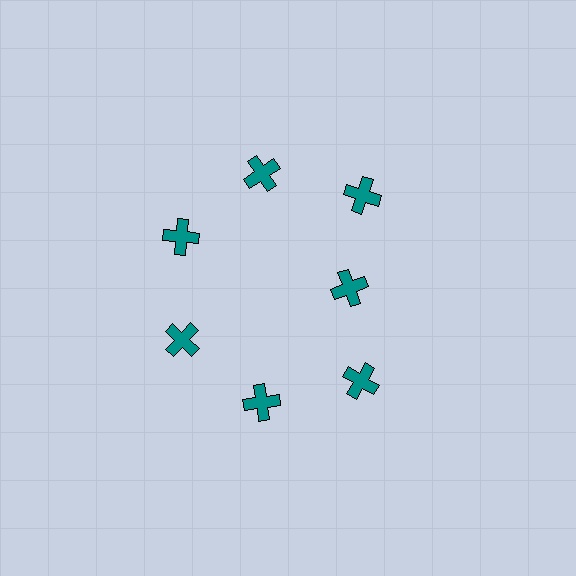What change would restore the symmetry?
The symmetry would be restored by moving it outward, back onto the ring so that all 7 crosses sit at equal angles and equal distance from the center.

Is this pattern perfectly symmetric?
No. The 7 teal crosses are arranged in a ring, but one element near the 3 o'clock position is pulled inward toward the center, breaking the 7-fold rotational symmetry.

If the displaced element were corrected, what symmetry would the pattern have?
It would have 7-fold rotational symmetry — the pattern would map onto itself every 51 degrees.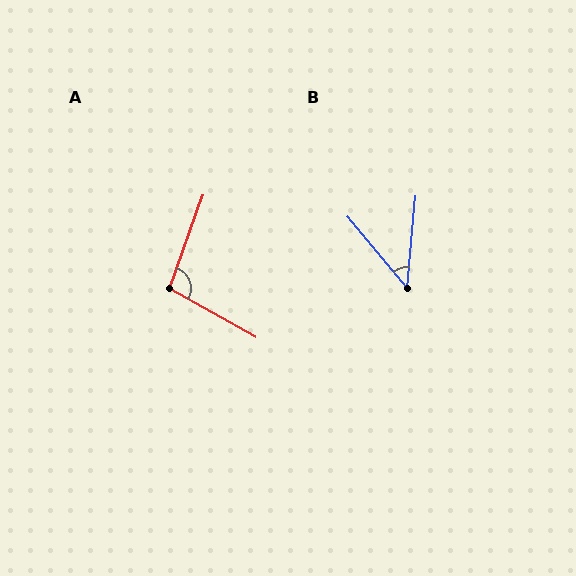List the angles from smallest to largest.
B (45°), A (100°).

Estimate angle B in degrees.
Approximately 45 degrees.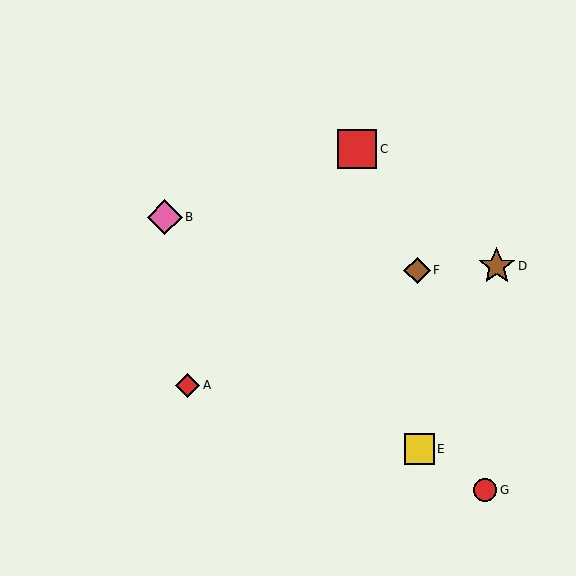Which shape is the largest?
The red square (labeled C) is the largest.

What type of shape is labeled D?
Shape D is a brown star.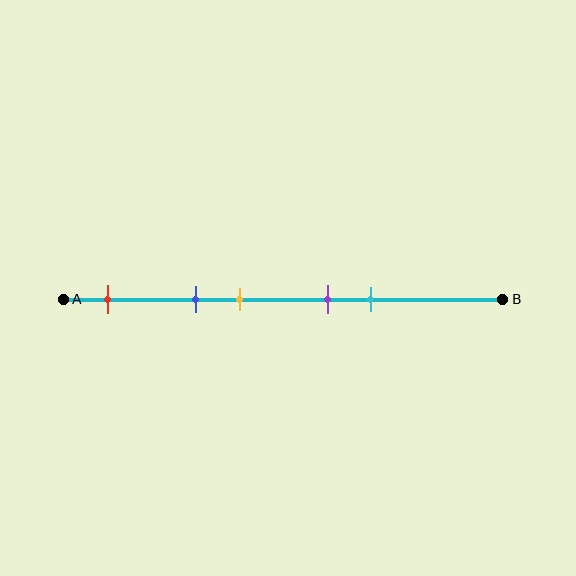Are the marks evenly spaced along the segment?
No, the marks are not evenly spaced.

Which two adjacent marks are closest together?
The purple and cyan marks are the closest adjacent pair.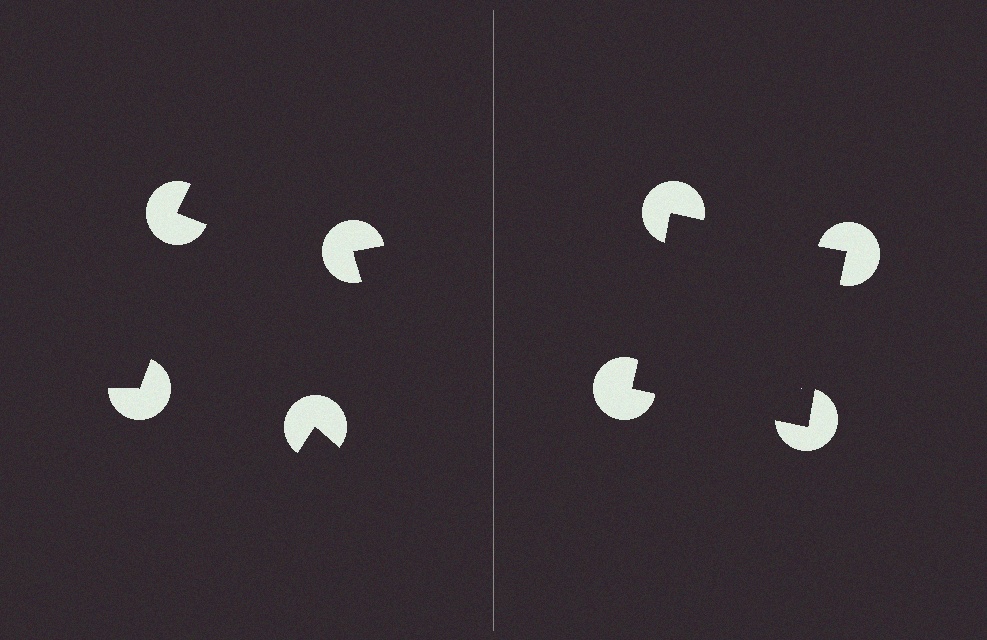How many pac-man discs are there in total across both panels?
8 — 4 on each side.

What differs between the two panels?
The pac-man discs are positioned identically on both sides; only the wedge orientations differ. On the right they align to a square; on the left they are misaligned.